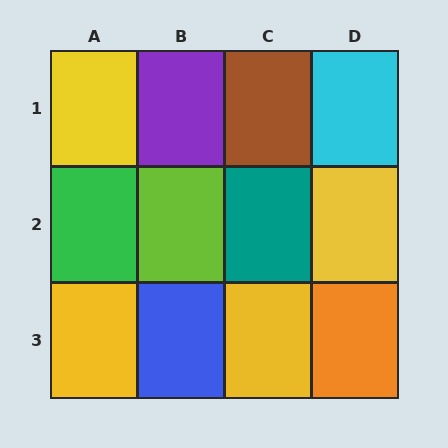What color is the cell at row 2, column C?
Teal.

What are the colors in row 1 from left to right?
Yellow, purple, brown, cyan.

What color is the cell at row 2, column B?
Lime.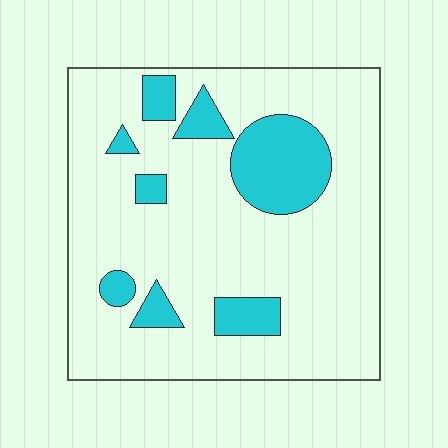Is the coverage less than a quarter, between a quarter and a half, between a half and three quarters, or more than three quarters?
Less than a quarter.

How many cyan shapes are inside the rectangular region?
8.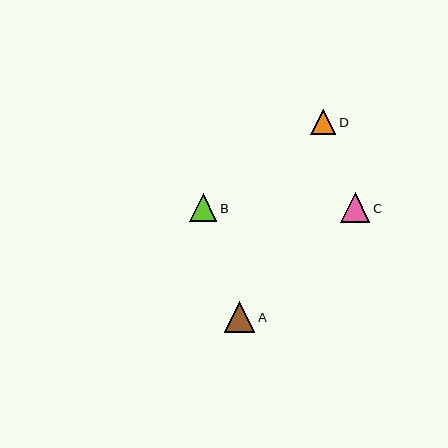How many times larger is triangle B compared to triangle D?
Triangle B is approximately 1.1 times the size of triangle D.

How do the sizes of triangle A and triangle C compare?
Triangle A and triangle C are approximately the same size.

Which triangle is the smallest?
Triangle D is the smallest with a size of approximately 25 pixels.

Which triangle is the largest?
Triangle A is the largest with a size of approximately 31 pixels.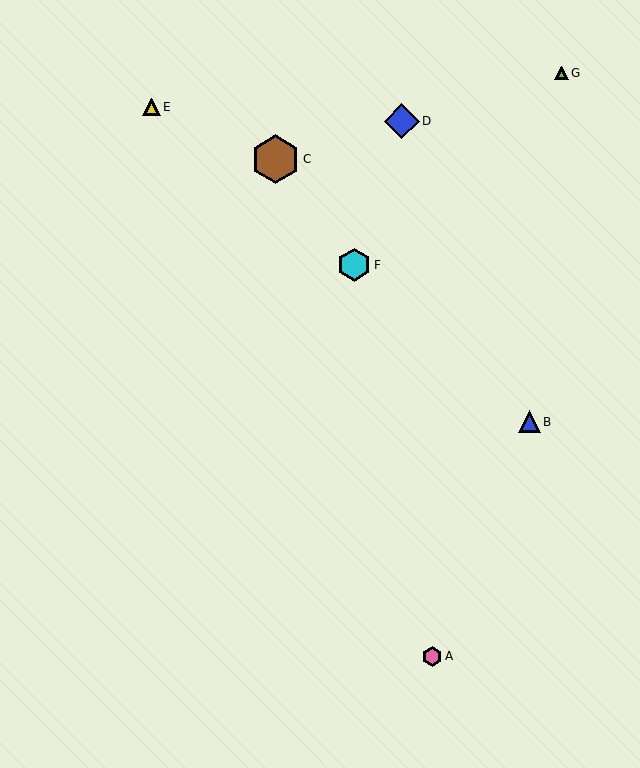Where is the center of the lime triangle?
The center of the lime triangle is at (562, 73).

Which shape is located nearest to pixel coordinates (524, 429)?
The blue triangle (labeled B) at (530, 422) is nearest to that location.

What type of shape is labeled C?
Shape C is a brown hexagon.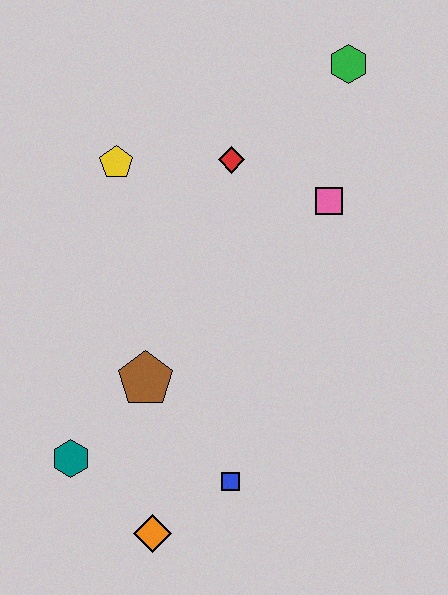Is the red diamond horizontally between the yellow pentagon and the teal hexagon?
No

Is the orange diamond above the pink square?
No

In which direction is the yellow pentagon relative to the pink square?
The yellow pentagon is to the left of the pink square.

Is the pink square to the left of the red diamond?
No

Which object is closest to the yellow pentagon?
The red diamond is closest to the yellow pentagon.